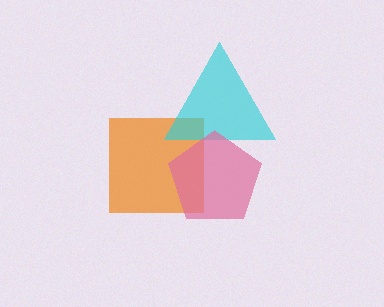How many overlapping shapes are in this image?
There are 3 overlapping shapes in the image.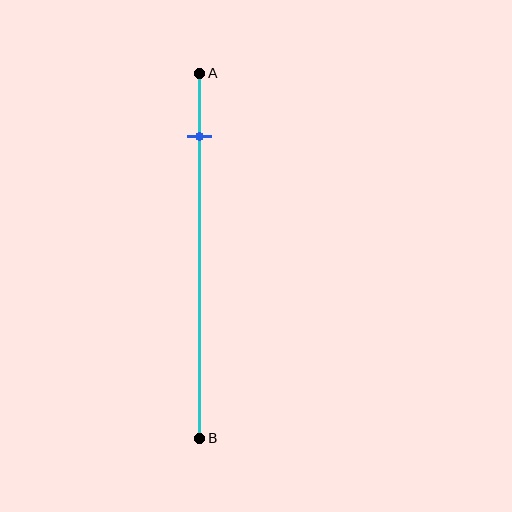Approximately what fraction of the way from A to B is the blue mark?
The blue mark is approximately 15% of the way from A to B.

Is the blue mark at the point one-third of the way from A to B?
No, the mark is at about 15% from A, not at the 33% one-third point.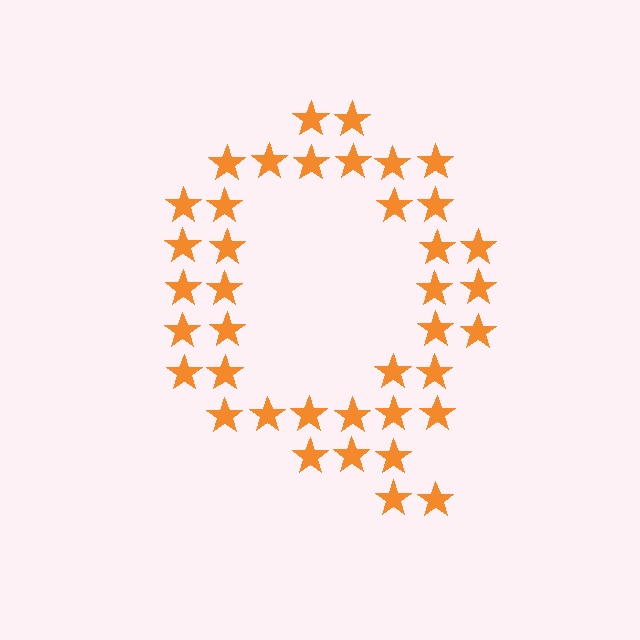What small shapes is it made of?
It is made of small stars.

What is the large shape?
The large shape is the letter Q.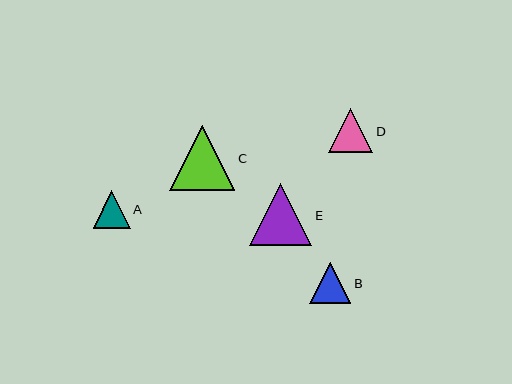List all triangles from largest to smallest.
From largest to smallest: C, E, D, B, A.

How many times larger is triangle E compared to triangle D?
Triangle E is approximately 1.4 times the size of triangle D.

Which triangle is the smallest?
Triangle A is the smallest with a size of approximately 37 pixels.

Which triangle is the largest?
Triangle C is the largest with a size of approximately 65 pixels.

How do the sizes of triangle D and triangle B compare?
Triangle D and triangle B are approximately the same size.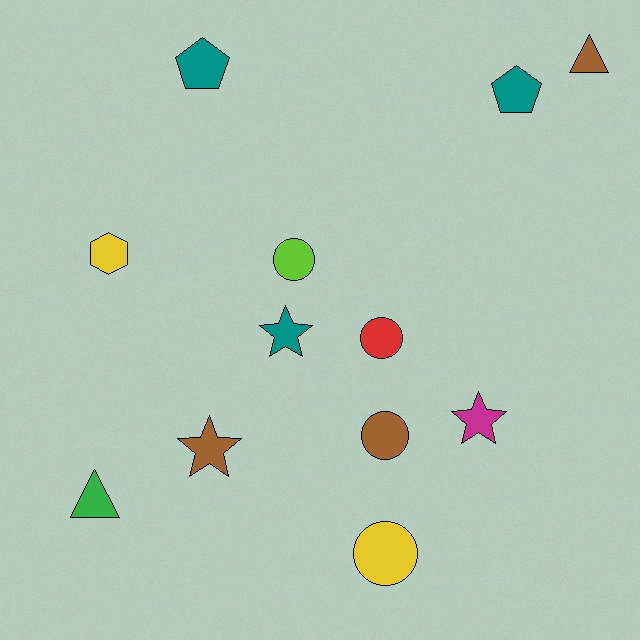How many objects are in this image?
There are 12 objects.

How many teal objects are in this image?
There are 3 teal objects.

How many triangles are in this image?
There are 2 triangles.